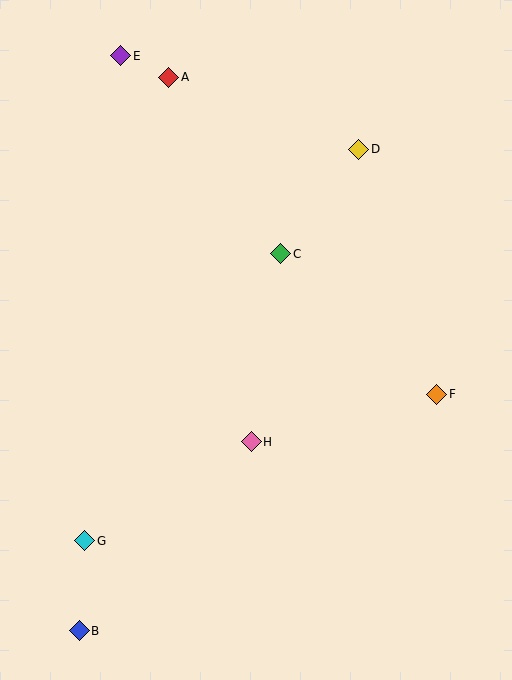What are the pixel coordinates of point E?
Point E is at (121, 56).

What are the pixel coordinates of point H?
Point H is at (251, 442).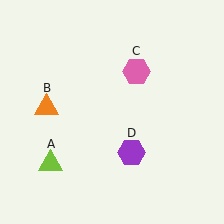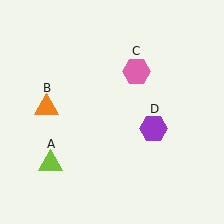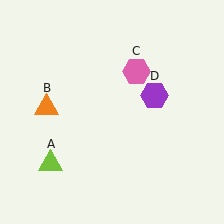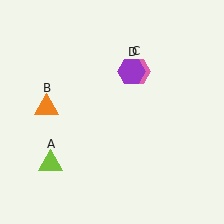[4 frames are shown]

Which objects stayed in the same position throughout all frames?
Lime triangle (object A) and orange triangle (object B) and pink hexagon (object C) remained stationary.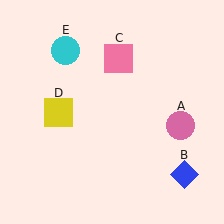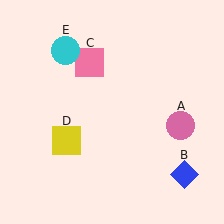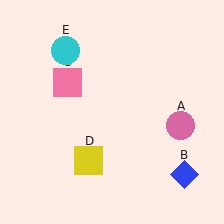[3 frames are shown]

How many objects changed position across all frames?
2 objects changed position: pink square (object C), yellow square (object D).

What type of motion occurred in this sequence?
The pink square (object C), yellow square (object D) rotated counterclockwise around the center of the scene.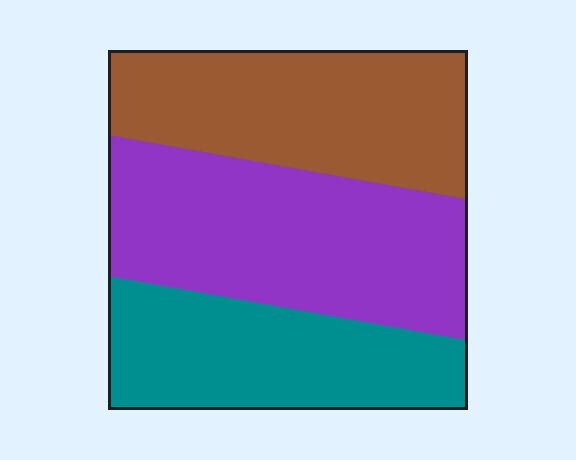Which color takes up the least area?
Teal, at roughly 30%.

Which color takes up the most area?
Purple, at roughly 40%.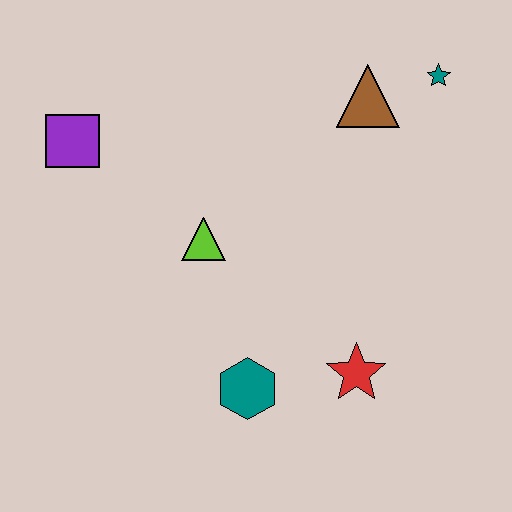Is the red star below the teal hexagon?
No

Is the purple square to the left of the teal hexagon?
Yes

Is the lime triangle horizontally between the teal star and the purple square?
Yes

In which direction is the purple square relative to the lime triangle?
The purple square is to the left of the lime triangle.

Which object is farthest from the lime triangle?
The teal star is farthest from the lime triangle.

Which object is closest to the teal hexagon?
The red star is closest to the teal hexagon.